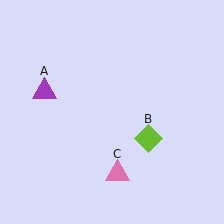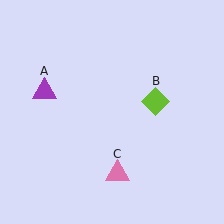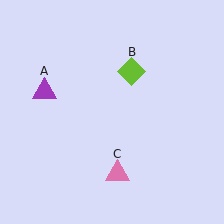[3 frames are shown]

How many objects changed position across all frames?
1 object changed position: lime diamond (object B).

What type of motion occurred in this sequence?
The lime diamond (object B) rotated counterclockwise around the center of the scene.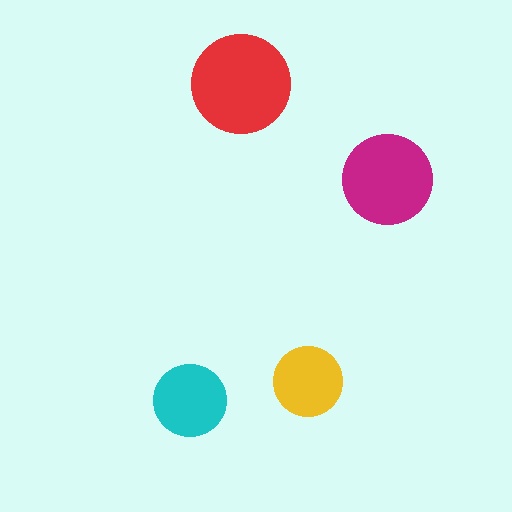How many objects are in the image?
There are 4 objects in the image.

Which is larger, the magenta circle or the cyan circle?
The magenta one.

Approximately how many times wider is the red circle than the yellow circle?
About 1.5 times wider.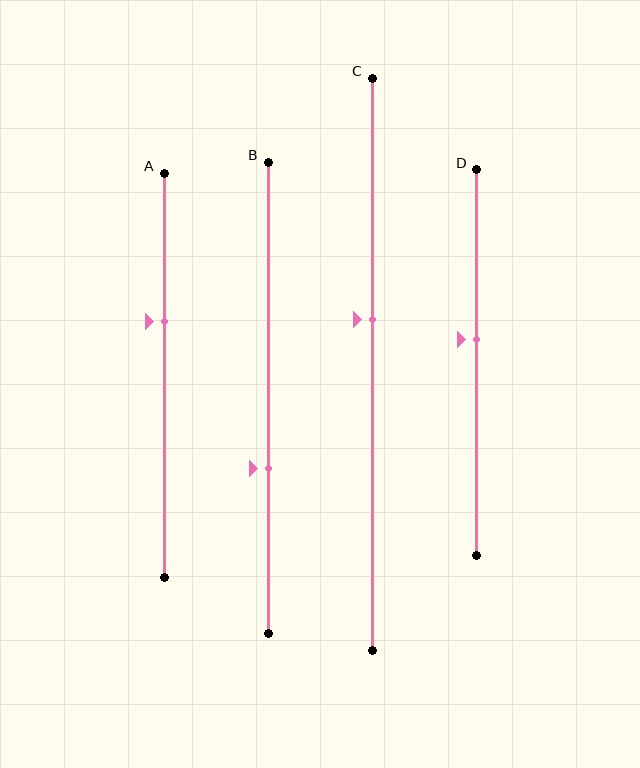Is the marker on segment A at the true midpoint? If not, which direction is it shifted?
No, the marker on segment A is shifted upward by about 13% of the segment length.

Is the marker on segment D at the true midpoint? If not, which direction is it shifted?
No, the marker on segment D is shifted upward by about 6% of the segment length.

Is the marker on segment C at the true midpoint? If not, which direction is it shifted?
No, the marker on segment C is shifted upward by about 8% of the segment length.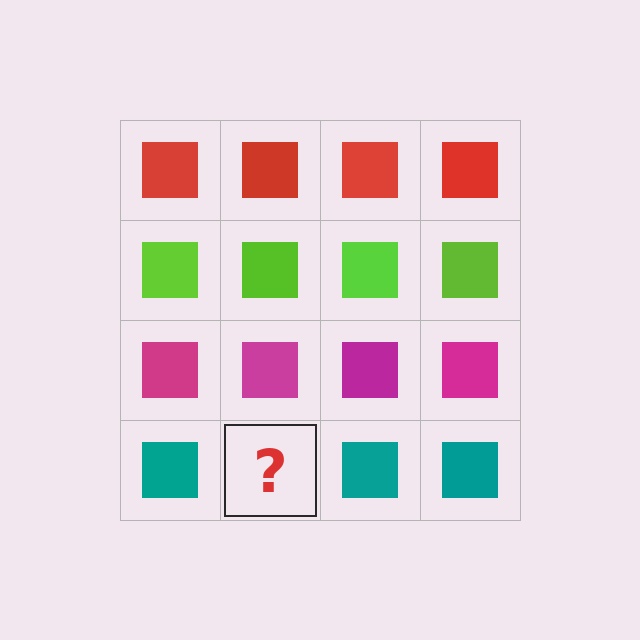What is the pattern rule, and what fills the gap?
The rule is that each row has a consistent color. The gap should be filled with a teal square.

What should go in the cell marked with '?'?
The missing cell should contain a teal square.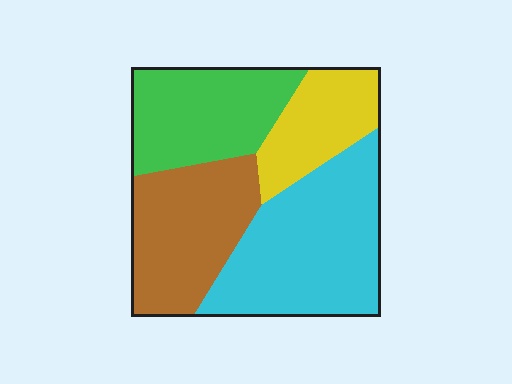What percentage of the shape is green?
Green takes up about one quarter (1/4) of the shape.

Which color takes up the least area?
Yellow, at roughly 15%.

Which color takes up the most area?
Cyan, at roughly 35%.